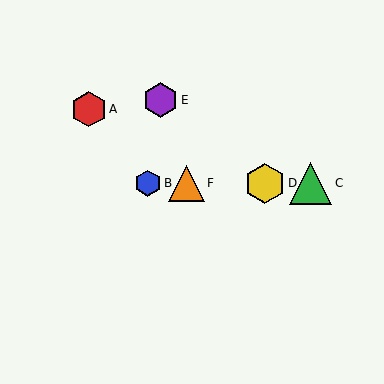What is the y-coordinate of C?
Object C is at y≈183.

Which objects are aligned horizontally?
Objects B, C, D, F are aligned horizontally.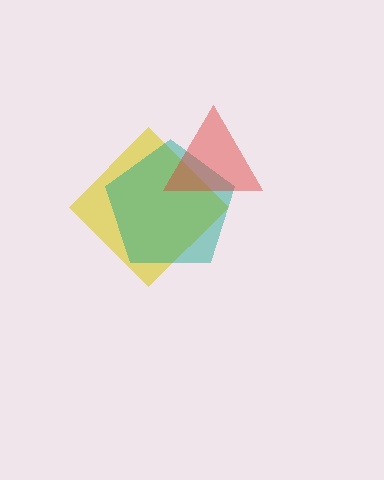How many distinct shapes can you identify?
There are 3 distinct shapes: a yellow diamond, a teal pentagon, a red triangle.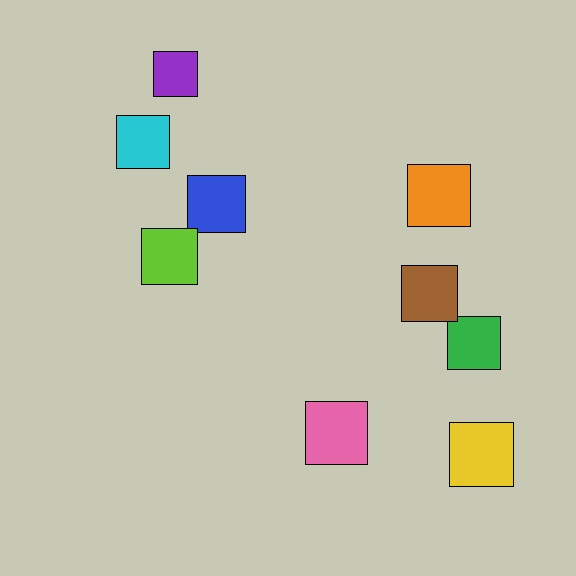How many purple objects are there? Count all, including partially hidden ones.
There is 1 purple object.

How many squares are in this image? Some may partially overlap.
There are 9 squares.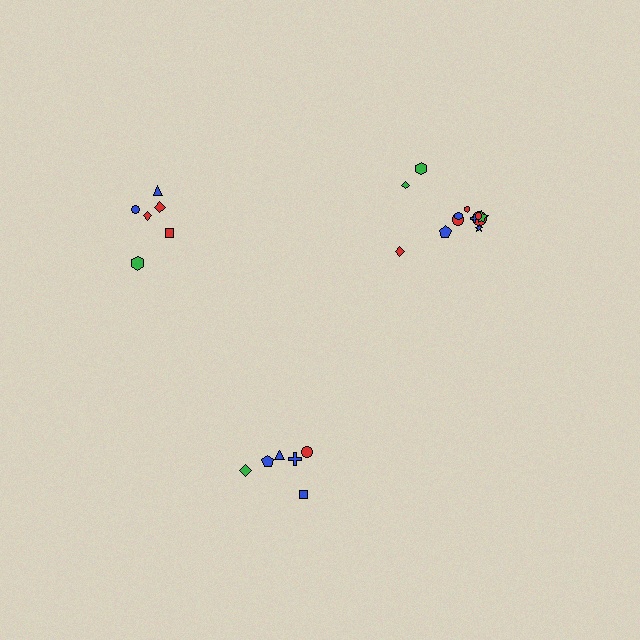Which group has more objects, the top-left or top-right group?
The top-right group.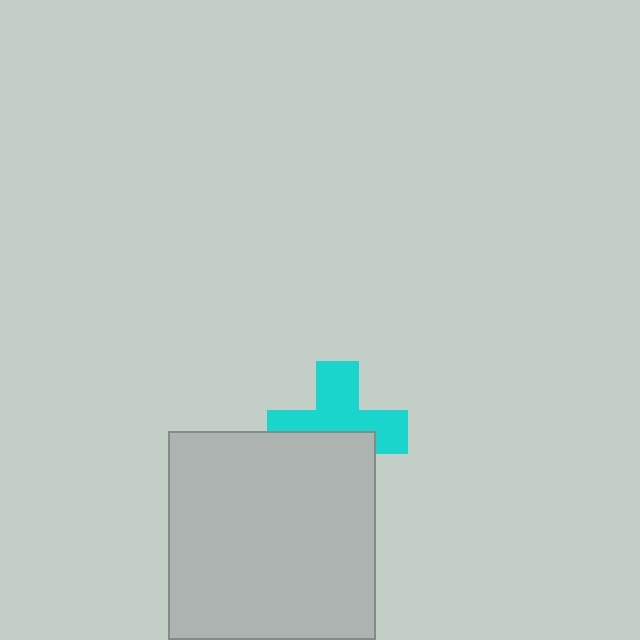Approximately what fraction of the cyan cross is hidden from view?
Roughly 44% of the cyan cross is hidden behind the light gray square.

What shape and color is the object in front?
The object in front is a light gray square.